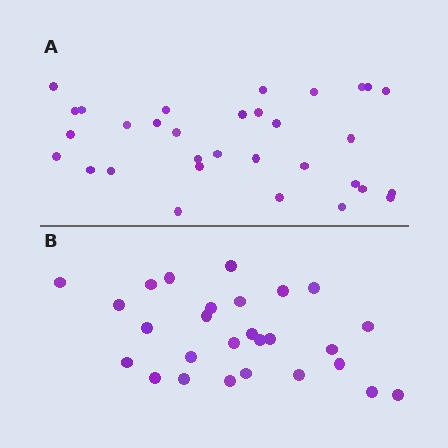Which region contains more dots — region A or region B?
Region A (the top region) has more dots.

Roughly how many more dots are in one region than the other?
Region A has about 5 more dots than region B.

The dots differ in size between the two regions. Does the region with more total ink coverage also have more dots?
No. Region B has more total ink coverage because its dots are larger, but region A actually contains more individual dots. Total area can be misleading — the number of items is what matters here.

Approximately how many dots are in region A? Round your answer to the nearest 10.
About 30 dots. (The exact count is 32, which rounds to 30.)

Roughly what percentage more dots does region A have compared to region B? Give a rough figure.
About 20% more.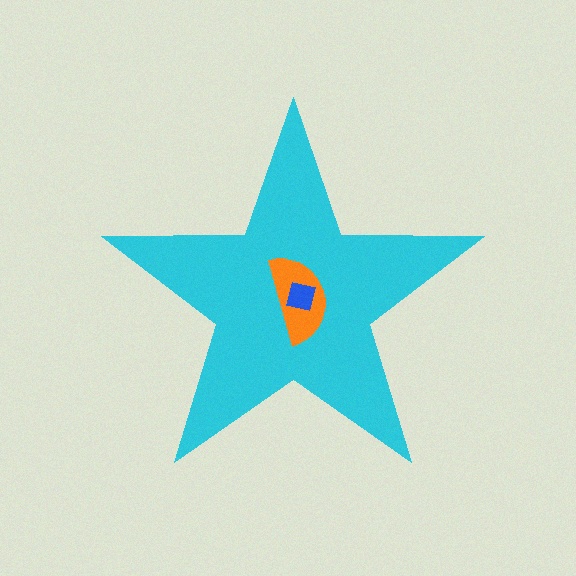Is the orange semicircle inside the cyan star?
Yes.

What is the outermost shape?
The cyan star.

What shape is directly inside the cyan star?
The orange semicircle.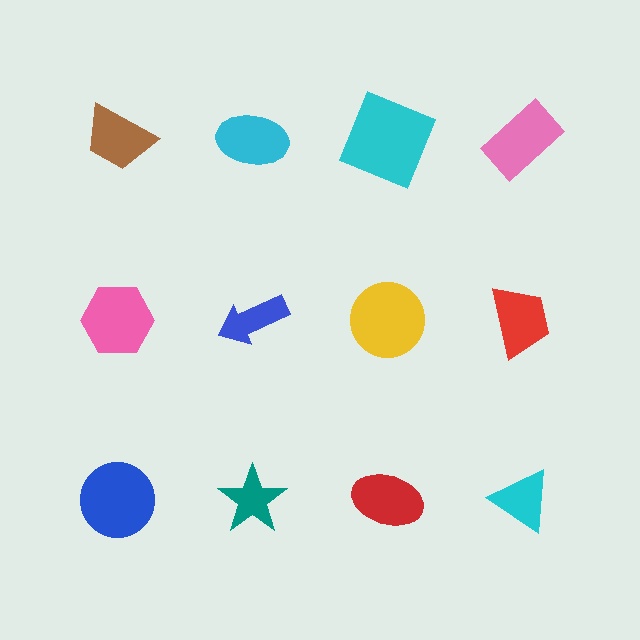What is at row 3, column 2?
A teal star.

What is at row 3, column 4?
A cyan triangle.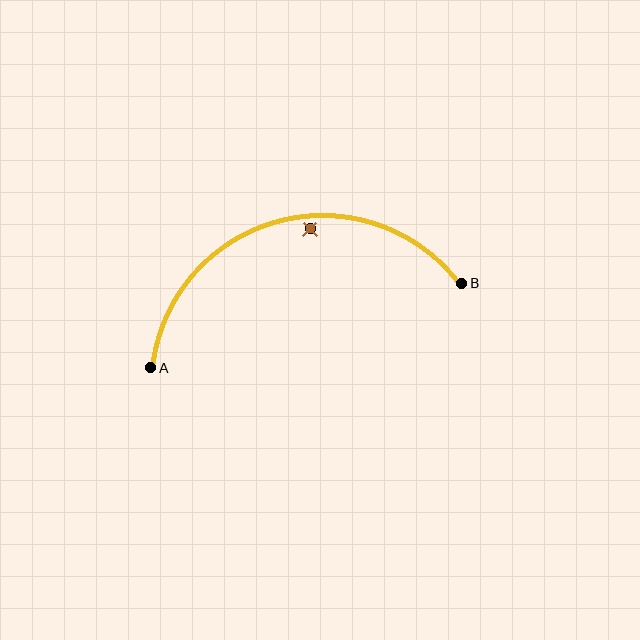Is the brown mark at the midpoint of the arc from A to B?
No — the brown mark does not lie on the arc at all. It sits slightly inside the curve.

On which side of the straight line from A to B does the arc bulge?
The arc bulges above the straight line connecting A and B.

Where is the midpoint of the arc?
The arc midpoint is the point on the curve farthest from the straight line joining A and B. It sits above that line.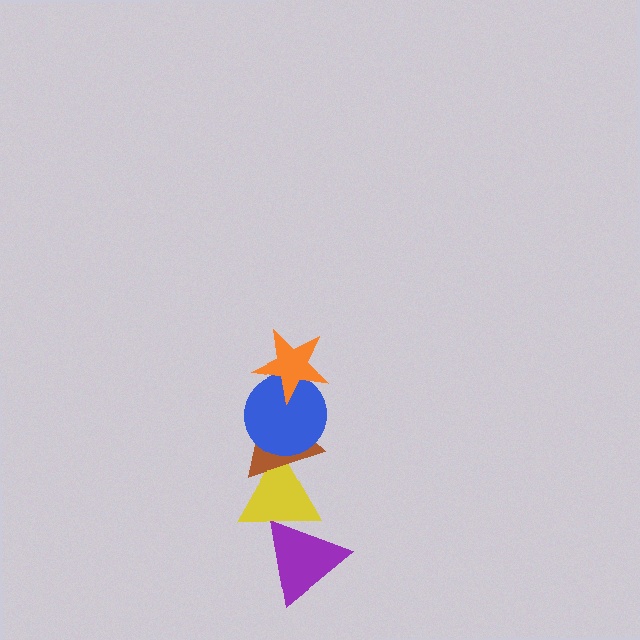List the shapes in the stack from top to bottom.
From top to bottom: the orange star, the blue circle, the brown triangle, the yellow triangle, the purple triangle.